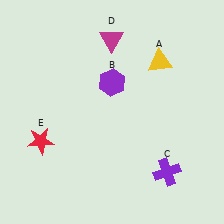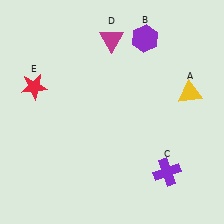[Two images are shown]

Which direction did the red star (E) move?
The red star (E) moved up.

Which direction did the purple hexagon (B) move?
The purple hexagon (B) moved up.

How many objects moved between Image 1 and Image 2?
3 objects moved between the two images.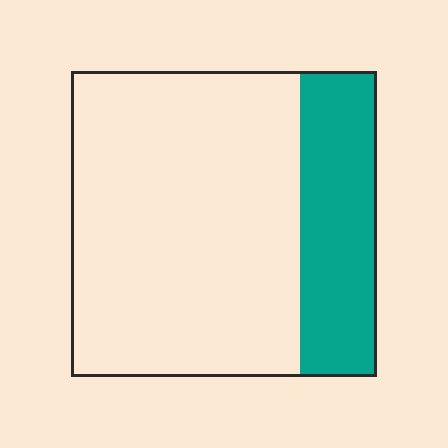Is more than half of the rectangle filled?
No.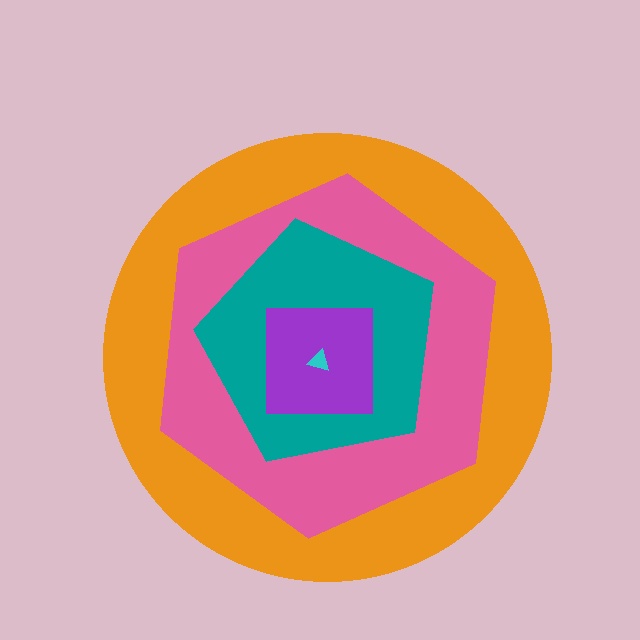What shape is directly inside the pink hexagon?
The teal pentagon.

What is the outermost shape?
The orange circle.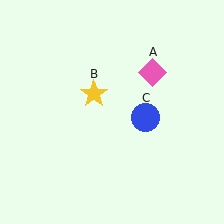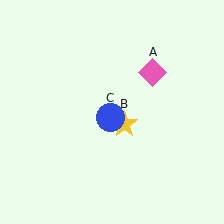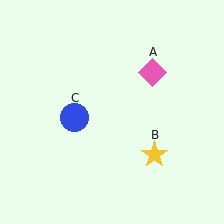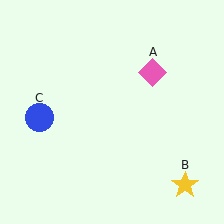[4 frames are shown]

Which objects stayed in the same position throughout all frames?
Pink diamond (object A) remained stationary.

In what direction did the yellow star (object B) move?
The yellow star (object B) moved down and to the right.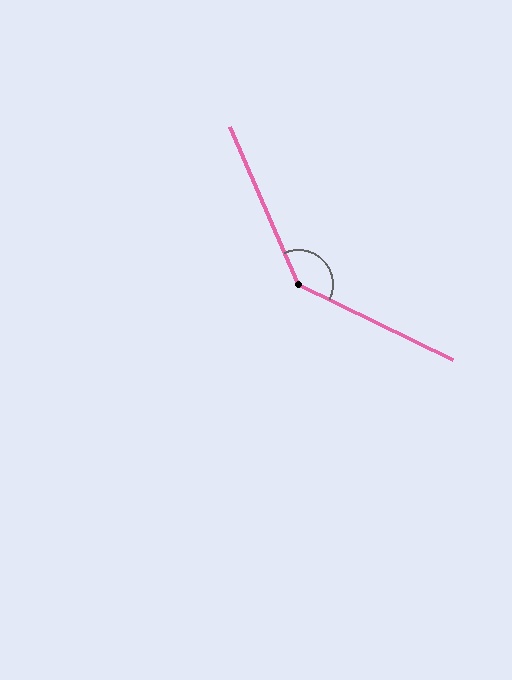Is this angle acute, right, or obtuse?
It is obtuse.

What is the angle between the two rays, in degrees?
Approximately 139 degrees.